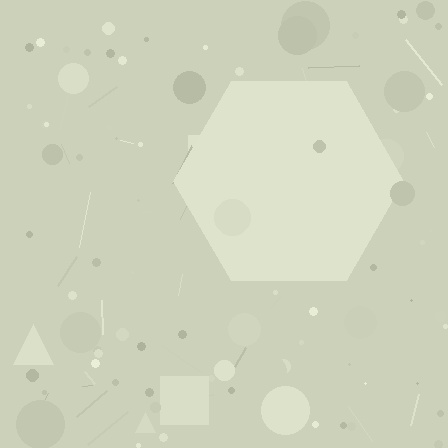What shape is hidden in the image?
A hexagon is hidden in the image.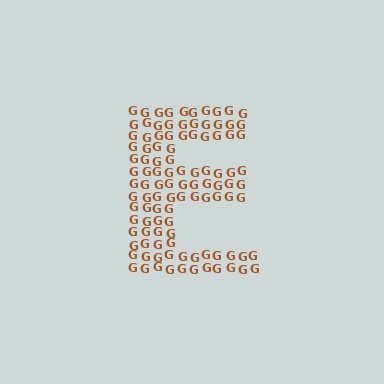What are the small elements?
The small elements are letter G's.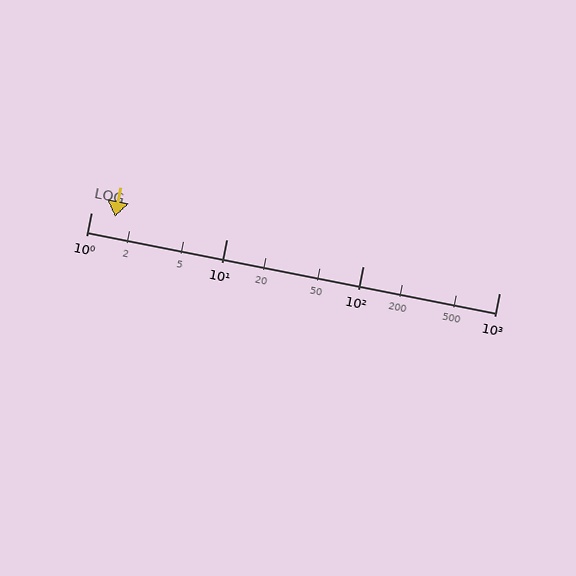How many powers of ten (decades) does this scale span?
The scale spans 3 decades, from 1 to 1000.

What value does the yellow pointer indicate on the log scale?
The pointer indicates approximately 1.5.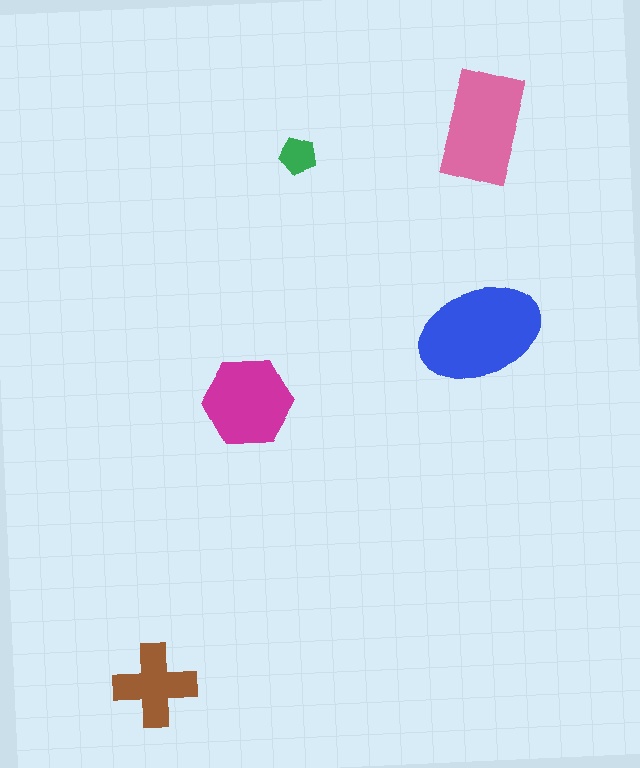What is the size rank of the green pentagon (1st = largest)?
5th.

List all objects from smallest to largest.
The green pentagon, the brown cross, the magenta hexagon, the pink rectangle, the blue ellipse.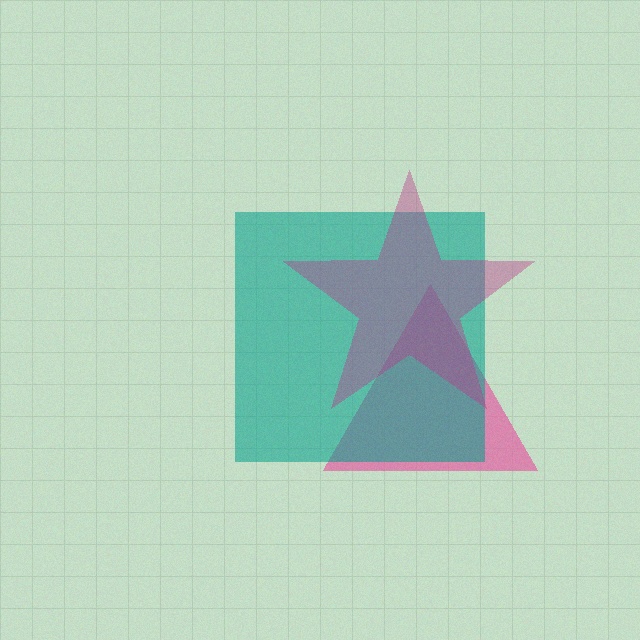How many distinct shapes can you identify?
There are 3 distinct shapes: a pink triangle, a teal square, a magenta star.